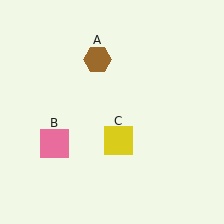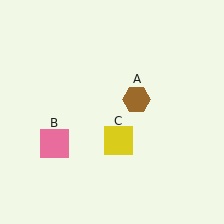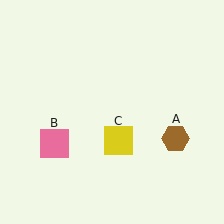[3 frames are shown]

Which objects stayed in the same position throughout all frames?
Pink square (object B) and yellow square (object C) remained stationary.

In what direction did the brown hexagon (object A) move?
The brown hexagon (object A) moved down and to the right.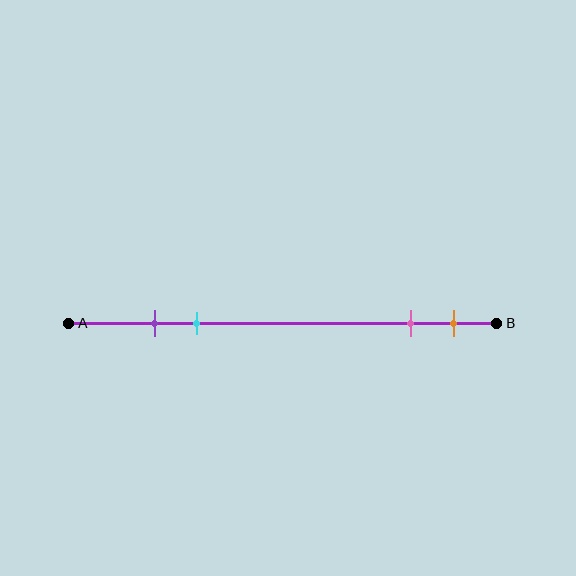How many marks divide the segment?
There are 4 marks dividing the segment.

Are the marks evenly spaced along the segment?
No, the marks are not evenly spaced.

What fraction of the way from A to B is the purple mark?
The purple mark is approximately 20% (0.2) of the way from A to B.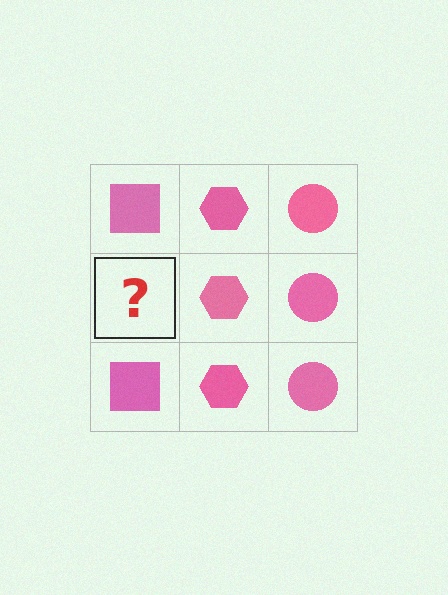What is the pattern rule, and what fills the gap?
The rule is that each column has a consistent shape. The gap should be filled with a pink square.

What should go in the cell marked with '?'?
The missing cell should contain a pink square.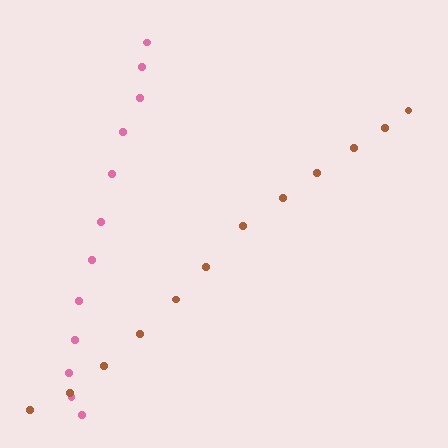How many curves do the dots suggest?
There are 2 distinct paths.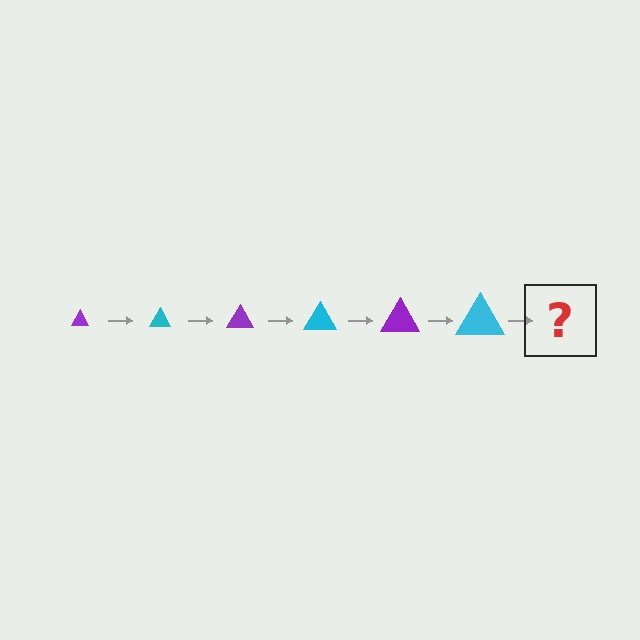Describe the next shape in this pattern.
It should be a purple triangle, larger than the previous one.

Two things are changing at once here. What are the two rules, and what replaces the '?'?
The two rules are that the triangle grows larger each step and the color cycles through purple and cyan. The '?' should be a purple triangle, larger than the previous one.